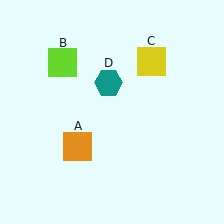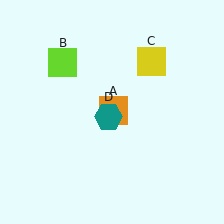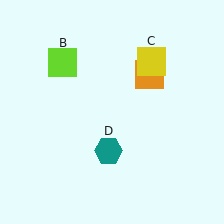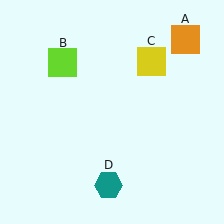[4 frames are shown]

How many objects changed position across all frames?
2 objects changed position: orange square (object A), teal hexagon (object D).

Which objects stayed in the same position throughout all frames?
Lime square (object B) and yellow square (object C) remained stationary.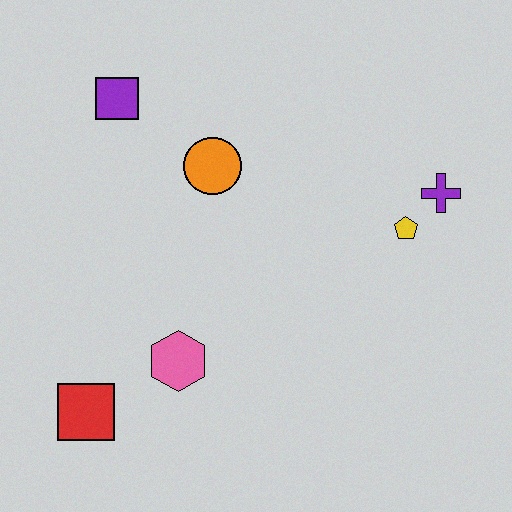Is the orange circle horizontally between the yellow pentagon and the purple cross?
No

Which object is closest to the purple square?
The orange circle is closest to the purple square.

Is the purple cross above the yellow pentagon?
Yes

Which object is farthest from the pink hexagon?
The purple cross is farthest from the pink hexagon.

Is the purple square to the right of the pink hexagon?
No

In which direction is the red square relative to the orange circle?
The red square is below the orange circle.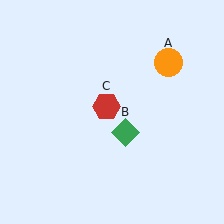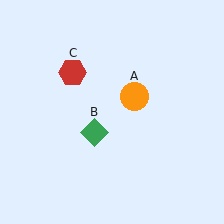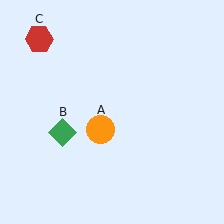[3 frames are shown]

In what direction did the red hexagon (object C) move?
The red hexagon (object C) moved up and to the left.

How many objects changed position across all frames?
3 objects changed position: orange circle (object A), green diamond (object B), red hexagon (object C).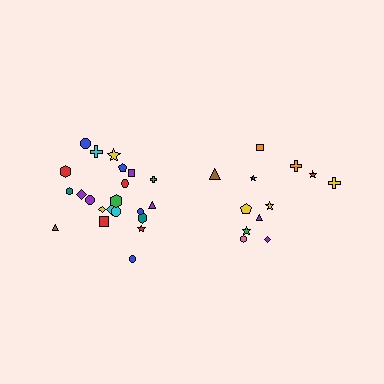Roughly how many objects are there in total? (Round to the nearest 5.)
Roughly 35 objects in total.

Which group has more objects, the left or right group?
The left group.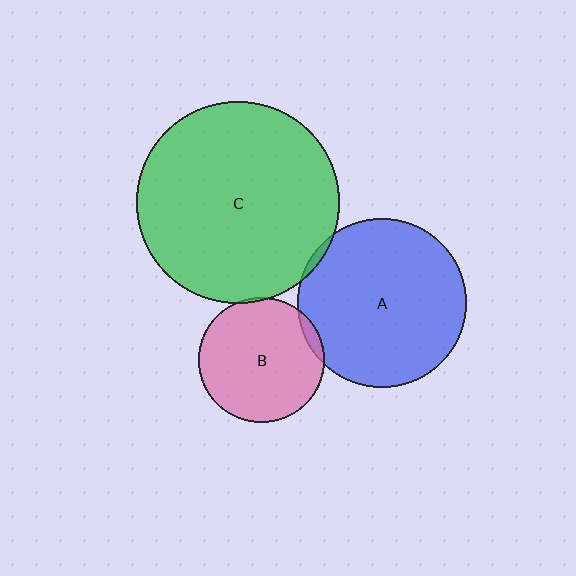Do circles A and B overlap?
Yes.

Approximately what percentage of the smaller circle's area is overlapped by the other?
Approximately 5%.